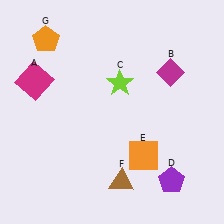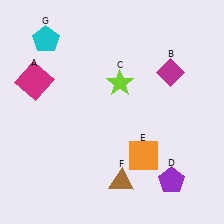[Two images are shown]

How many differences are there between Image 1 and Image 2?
There is 1 difference between the two images.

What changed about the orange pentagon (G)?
In Image 1, G is orange. In Image 2, it changed to cyan.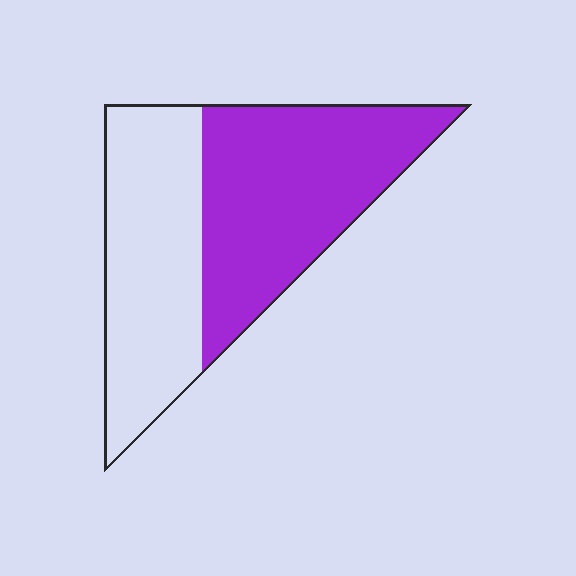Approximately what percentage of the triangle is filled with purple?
Approximately 55%.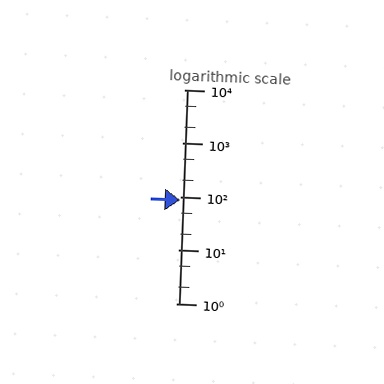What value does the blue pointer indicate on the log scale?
The pointer indicates approximately 85.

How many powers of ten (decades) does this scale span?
The scale spans 4 decades, from 1 to 10000.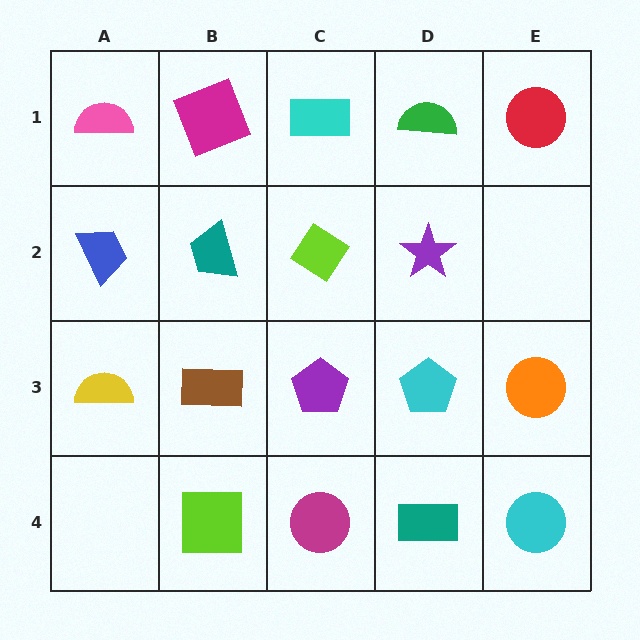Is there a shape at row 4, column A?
No, that cell is empty.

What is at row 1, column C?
A cyan rectangle.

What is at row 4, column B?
A lime square.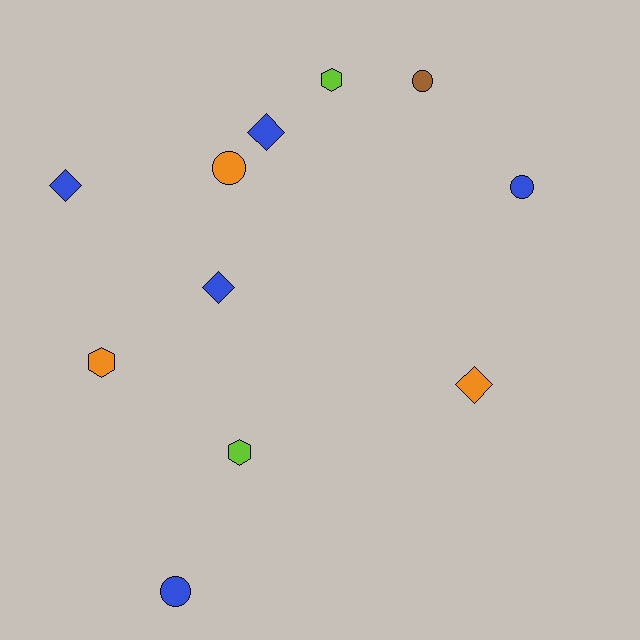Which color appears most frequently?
Blue, with 5 objects.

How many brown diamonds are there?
There are no brown diamonds.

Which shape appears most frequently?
Diamond, with 4 objects.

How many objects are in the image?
There are 11 objects.